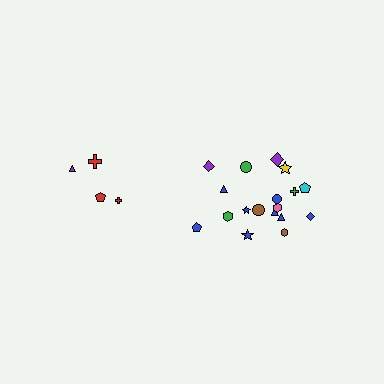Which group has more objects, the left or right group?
The right group.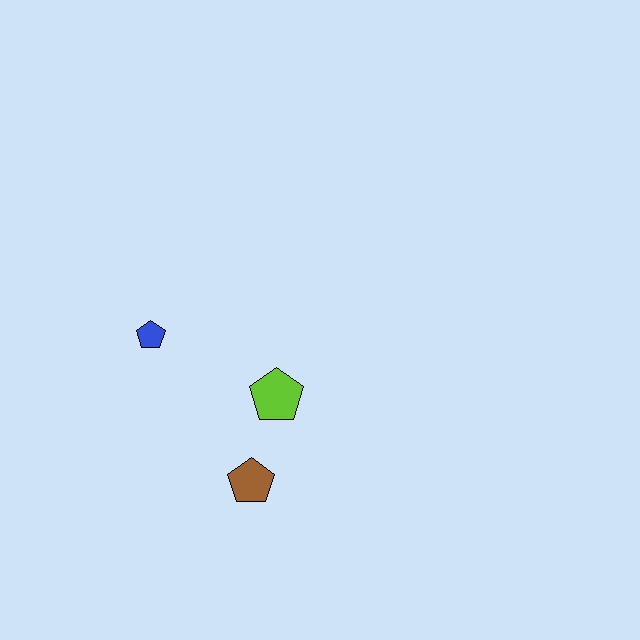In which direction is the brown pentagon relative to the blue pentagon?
The brown pentagon is below the blue pentagon.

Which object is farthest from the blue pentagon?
The brown pentagon is farthest from the blue pentagon.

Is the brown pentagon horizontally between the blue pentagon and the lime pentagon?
Yes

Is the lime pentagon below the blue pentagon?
Yes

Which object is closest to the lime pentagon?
The brown pentagon is closest to the lime pentagon.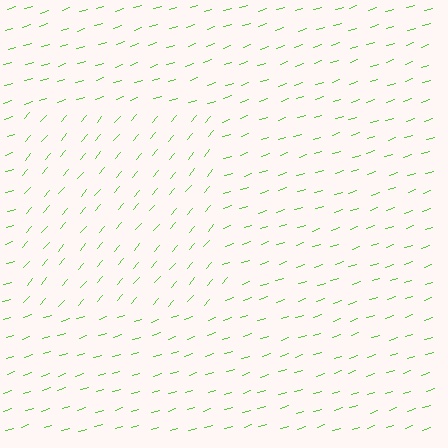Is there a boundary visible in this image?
Yes, there is a texture boundary formed by a change in line orientation.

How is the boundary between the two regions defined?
The boundary is defined purely by a change in line orientation (approximately 33 degrees difference). All lines are the same color and thickness.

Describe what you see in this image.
The image is filled with small lime line segments. A rectangle region in the image has lines oriented differently from the surrounding lines, creating a visible texture boundary.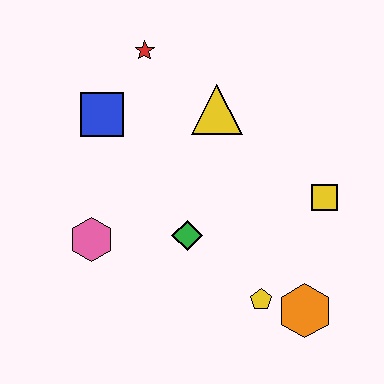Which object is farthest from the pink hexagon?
The yellow square is farthest from the pink hexagon.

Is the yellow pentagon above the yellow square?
No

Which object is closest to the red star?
The blue square is closest to the red star.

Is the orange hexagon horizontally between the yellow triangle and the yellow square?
Yes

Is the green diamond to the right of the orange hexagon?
No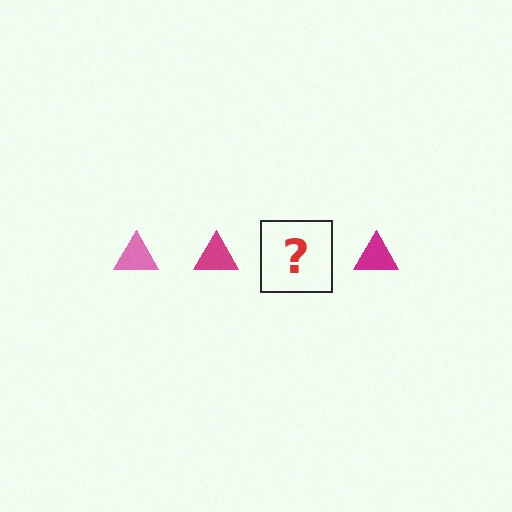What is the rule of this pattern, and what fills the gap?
The rule is that the pattern cycles through pink, magenta triangles. The gap should be filled with a pink triangle.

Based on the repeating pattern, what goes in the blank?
The blank should be a pink triangle.